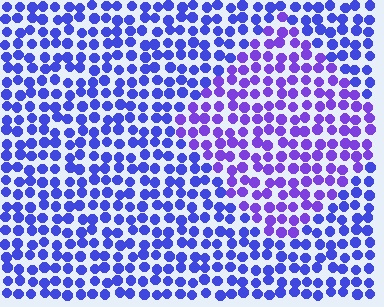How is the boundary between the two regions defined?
The boundary is defined purely by a slight shift in hue (about 27 degrees). Spacing, size, and orientation are identical on both sides.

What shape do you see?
I see a diamond.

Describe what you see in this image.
The image is filled with small blue elements in a uniform arrangement. A diamond-shaped region is visible where the elements are tinted to a slightly different hue, forming a subtle color boundary.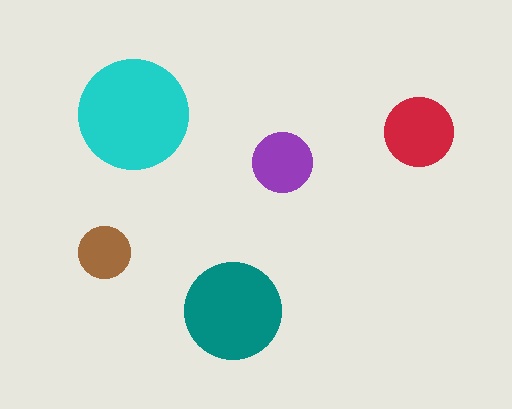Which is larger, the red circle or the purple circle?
The red one.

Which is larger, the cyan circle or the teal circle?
The cyan one.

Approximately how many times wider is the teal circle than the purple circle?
About 1.5 times wider.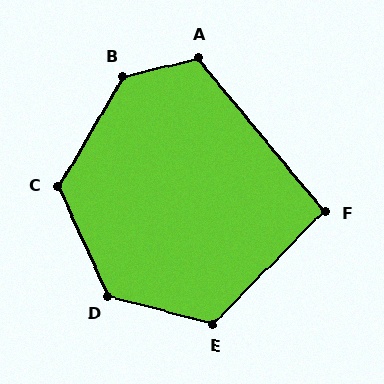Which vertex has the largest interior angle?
B, at approximately 135 degrees.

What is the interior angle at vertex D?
Approximately 130 degrees (obtuse).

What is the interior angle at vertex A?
Approximately 116 degrees (obtuse).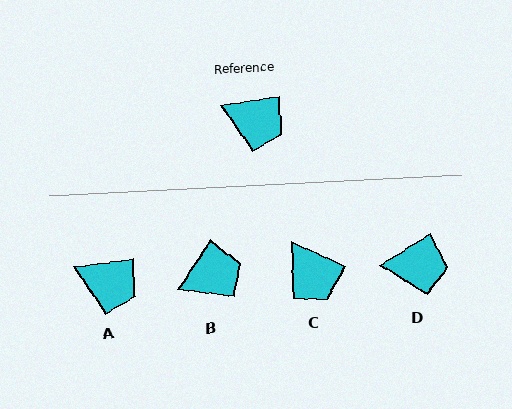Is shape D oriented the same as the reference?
No, it is off by about 23 degrees.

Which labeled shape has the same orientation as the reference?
A.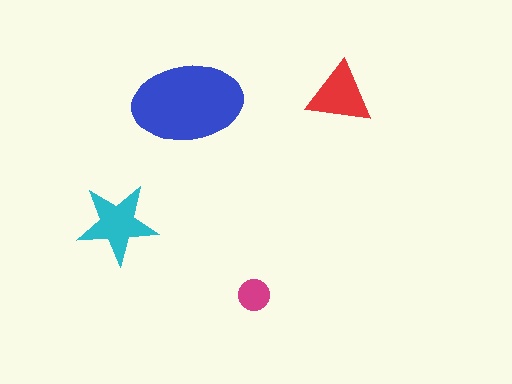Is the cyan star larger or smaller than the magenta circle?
Larger.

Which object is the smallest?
The magenta circle.